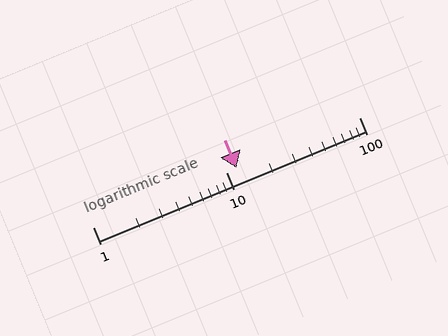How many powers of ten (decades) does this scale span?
The scale spans 2 decades, from 1 to 100.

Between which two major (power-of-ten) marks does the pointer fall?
The pointer is between 10 and 100.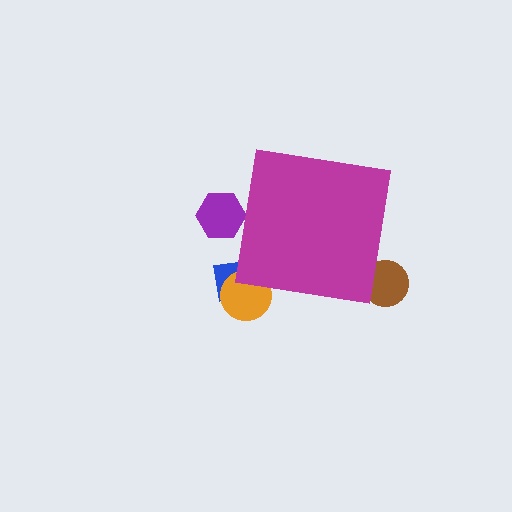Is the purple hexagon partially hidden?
Yes, the purple hexagon is partially hidden behind the magenta square.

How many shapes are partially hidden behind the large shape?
4 shapes are partially hidden.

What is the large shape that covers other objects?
A magenta square.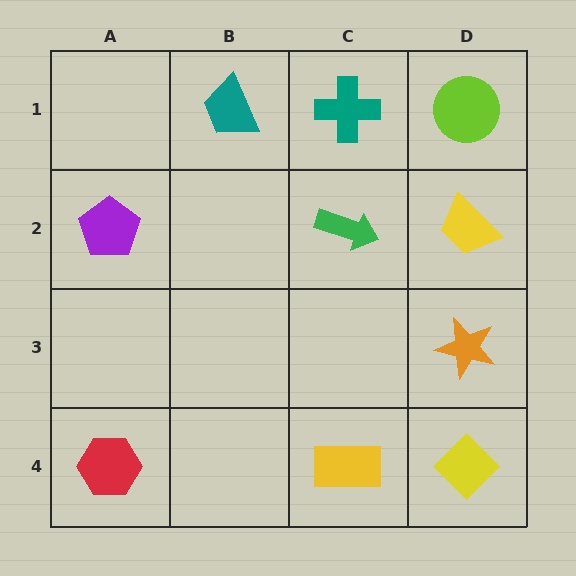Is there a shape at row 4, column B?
No, that cell is empty.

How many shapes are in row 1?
3 shapes.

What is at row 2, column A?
A purple pentagon.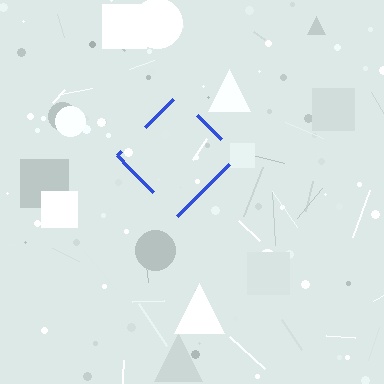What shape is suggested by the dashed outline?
The dashed outline suggests a diamond.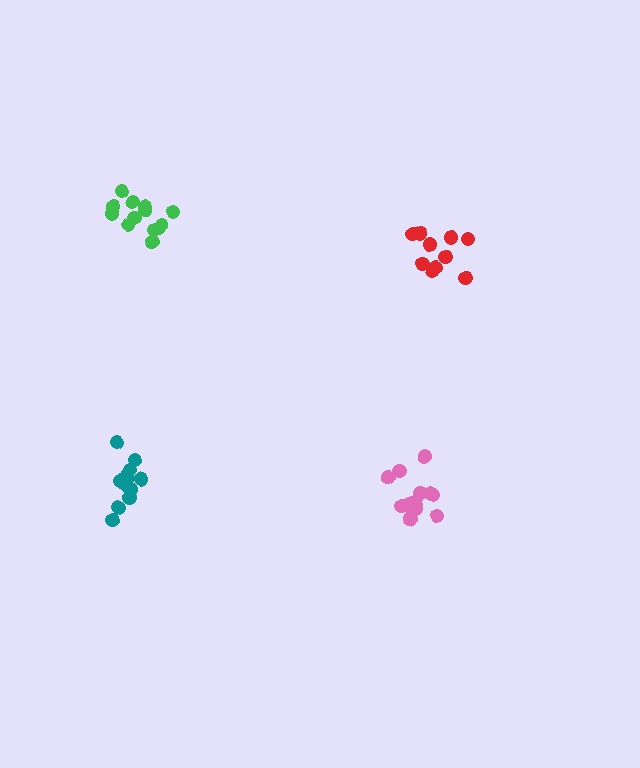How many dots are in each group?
Group 1: 13 dots, Group 2: 10 dots, Group 3: 12 dots, Group 4: 13 dots (48 total).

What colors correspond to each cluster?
The clusters are colored: pink, red, teal, green.